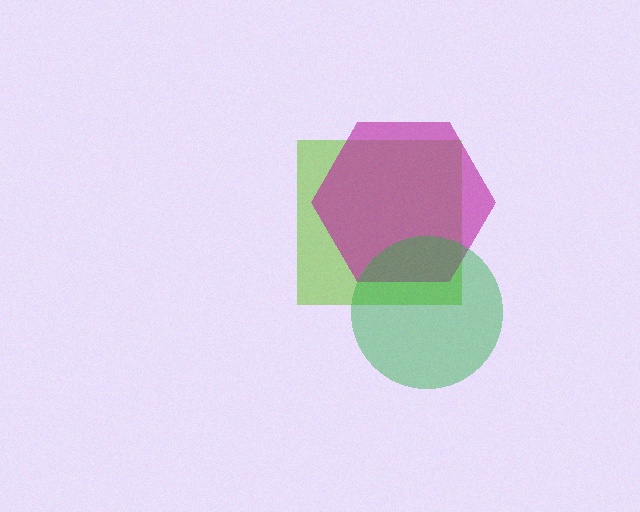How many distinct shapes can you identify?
There are 3 distinct shapes: a lime square, a magenta hexagon, a green circle.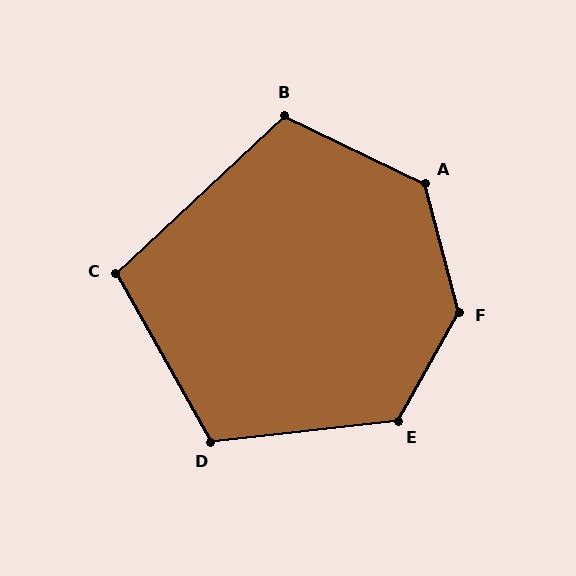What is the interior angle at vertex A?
Approximately 130 degrees (obtuse).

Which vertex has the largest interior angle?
F, at approximately 136 degrees.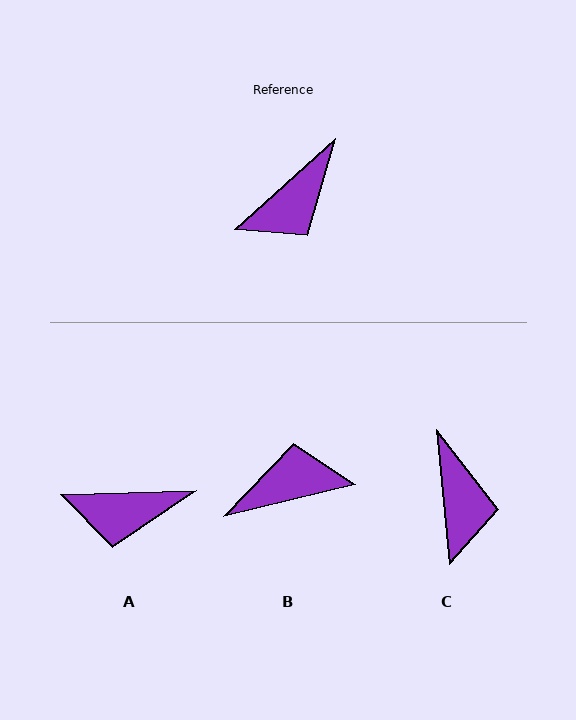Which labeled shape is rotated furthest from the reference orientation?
B, about 152 degrees away.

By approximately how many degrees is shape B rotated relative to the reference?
Approximately 152 degrees counter-clockwise.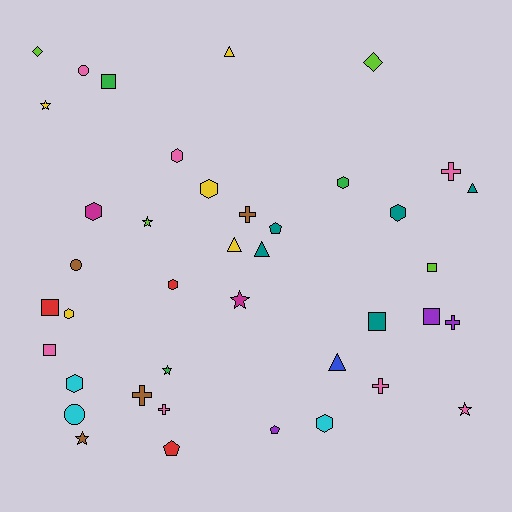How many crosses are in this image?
There are 6 crosses.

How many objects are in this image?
There are 40 objects.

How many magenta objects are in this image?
There are 2 magenta objects.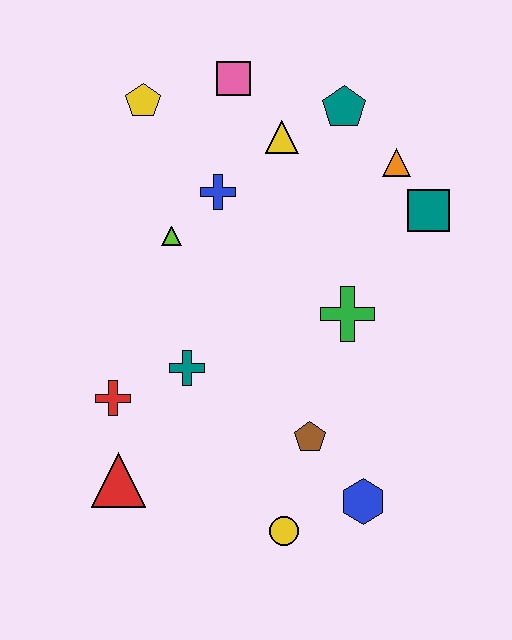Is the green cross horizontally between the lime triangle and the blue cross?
No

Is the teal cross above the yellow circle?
Yes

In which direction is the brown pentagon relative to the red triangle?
The brown pentagon is to the right of the red triangle.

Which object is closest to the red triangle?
The red cross is closest to the red triangle.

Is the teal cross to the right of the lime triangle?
Yes